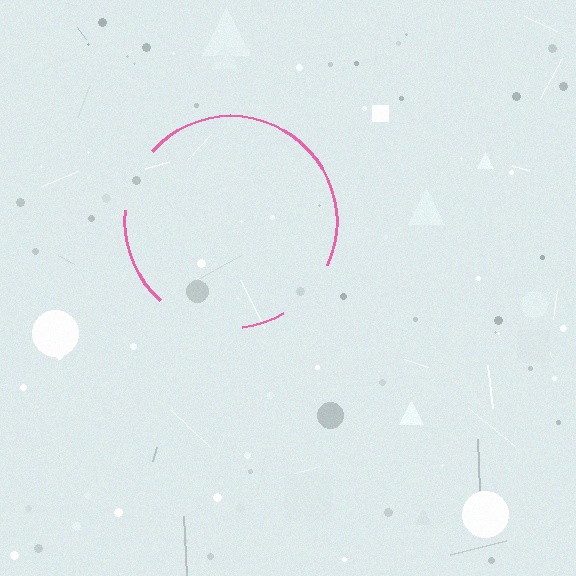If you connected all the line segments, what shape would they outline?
They would outline a circle.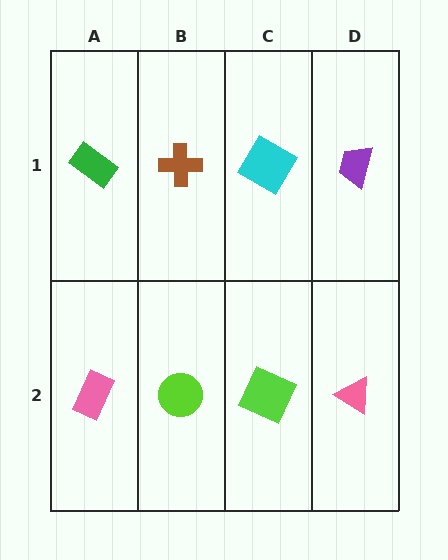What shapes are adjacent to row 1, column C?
A lime square (row 2, column C), a brown cross (row 1, column B), a purple trapezoid (row 1, column D).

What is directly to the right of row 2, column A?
A lime circle.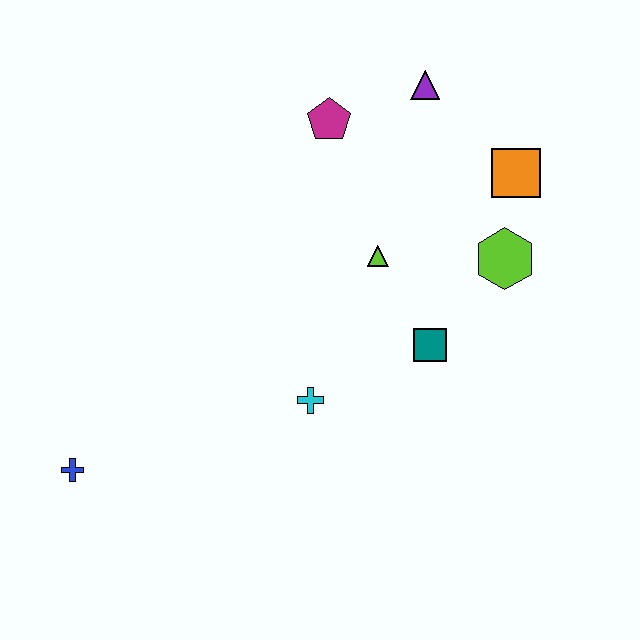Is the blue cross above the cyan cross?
No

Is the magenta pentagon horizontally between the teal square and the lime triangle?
No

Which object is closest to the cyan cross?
The teal square is closest to the cyan cross.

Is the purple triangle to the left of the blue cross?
No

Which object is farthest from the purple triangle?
The blue cross is farthest from the purple triangle.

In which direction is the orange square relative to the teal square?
The orange square is above the teal square.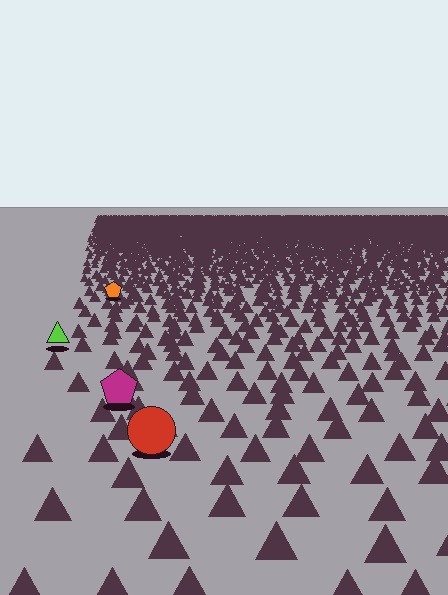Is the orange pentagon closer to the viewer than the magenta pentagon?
No. The magenta pentagon is closer — you can tell from the texture gradient: the ground texture is coarser near it.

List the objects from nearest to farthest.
From nearest to farthest: the red circle, the magenta pentagon, the lime triangle, the orange pentagon.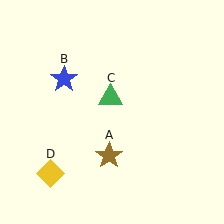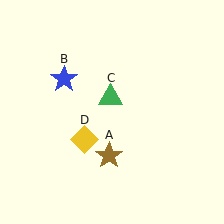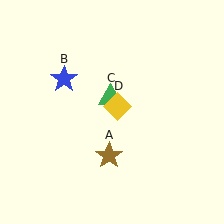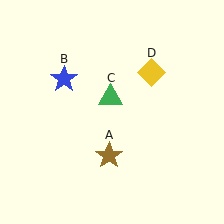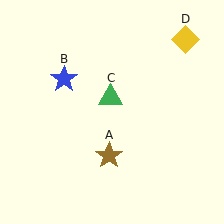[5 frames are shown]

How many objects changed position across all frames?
1 object changed position: yellow diamond (object D).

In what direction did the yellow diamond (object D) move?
The yellow diamond (object D) moved up and to the right.